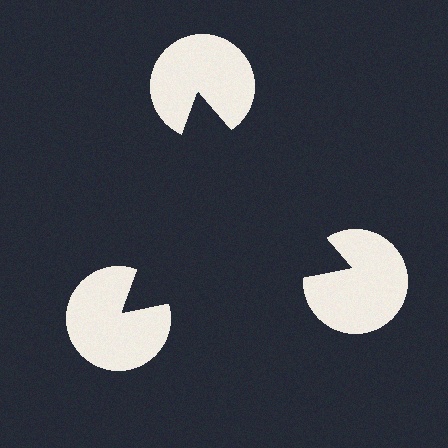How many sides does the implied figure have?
3 sides.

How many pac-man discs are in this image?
There are 3 — one at each vertex of the illusory triangle.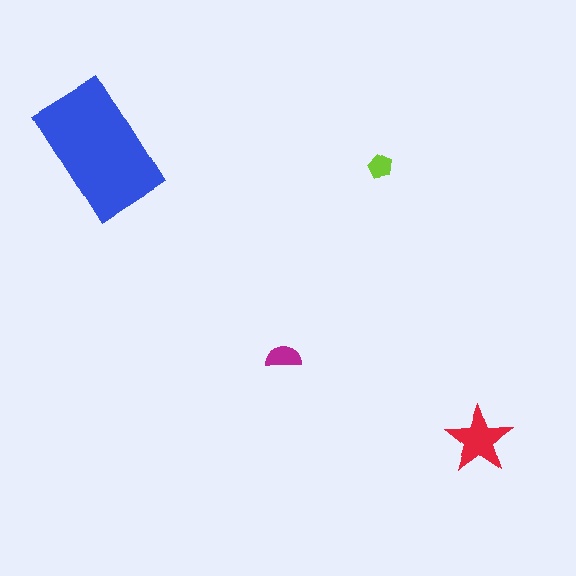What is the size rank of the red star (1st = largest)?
2nd.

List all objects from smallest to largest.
The lime pentagon, the magenta semicircle, the red star, the blue rectangle.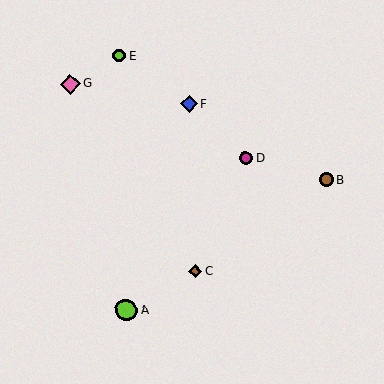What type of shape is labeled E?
Shape E is a lime circle.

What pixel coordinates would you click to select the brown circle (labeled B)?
Click at (327, 180) to select the brown circle B.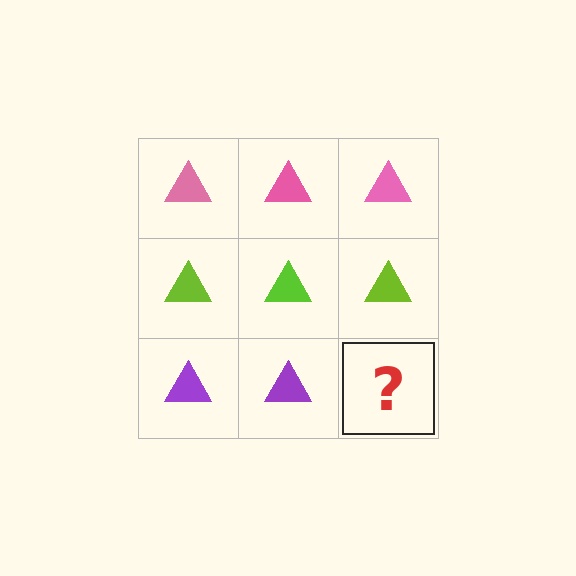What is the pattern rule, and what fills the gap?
The rule is that each row has a consistent color. The gap should be filled with a purple triangle.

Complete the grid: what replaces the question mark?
The question mark should be replaced with a purple triangle.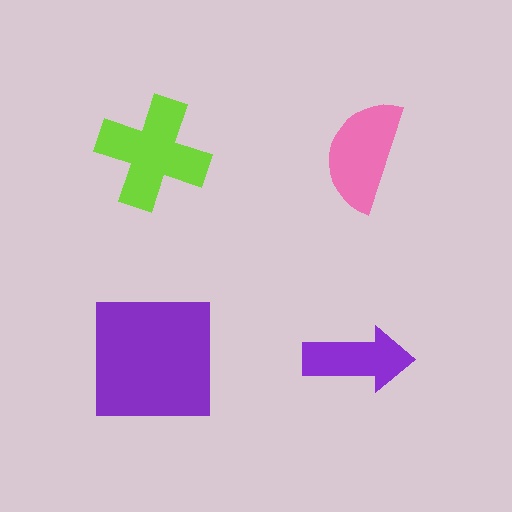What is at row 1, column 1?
A lime cross.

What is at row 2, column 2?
A purple arrow.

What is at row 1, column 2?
A pink semicircle.